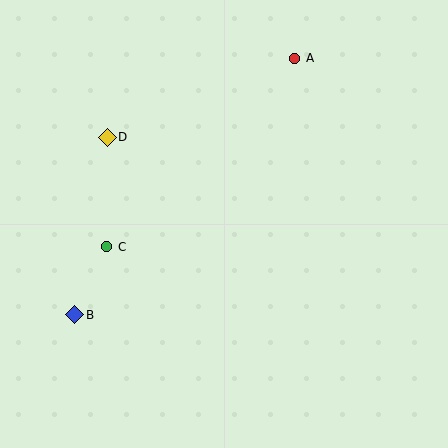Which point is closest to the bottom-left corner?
Point B is closest to the bottom-left corner.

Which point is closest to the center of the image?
Point C at (107, 247) is closest to the center.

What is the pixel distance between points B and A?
The distance between B and A is 338 pixels.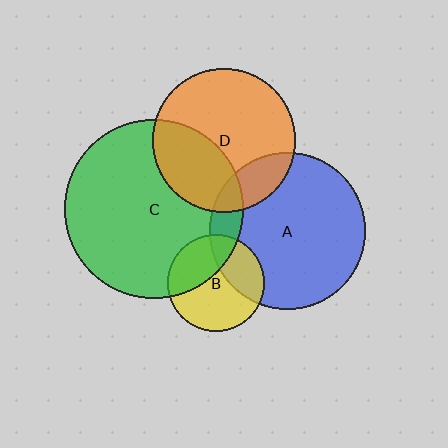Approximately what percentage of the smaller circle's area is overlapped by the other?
Approximately 35%.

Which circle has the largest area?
Circle C (green).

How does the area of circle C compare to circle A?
Approximately 1.3 times.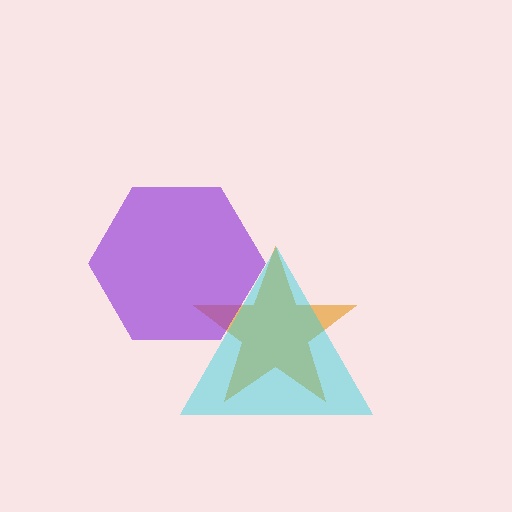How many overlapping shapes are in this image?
There are 3 overlapping shapes in the image.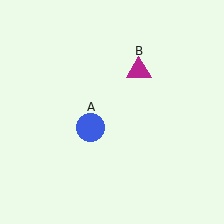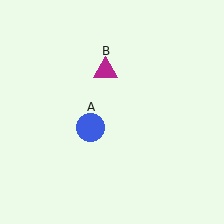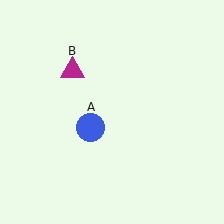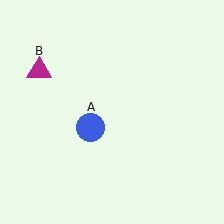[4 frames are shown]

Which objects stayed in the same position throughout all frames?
Blue circle (object A) remained stationary.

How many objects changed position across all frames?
1 object changed position: magenta triangle (object B).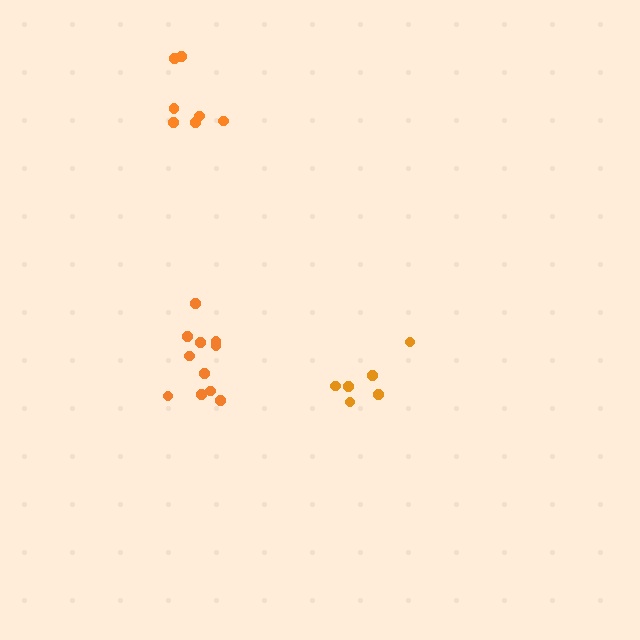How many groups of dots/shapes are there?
There are 3 groups.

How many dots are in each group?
Group 1: 7 dots, Group 2: 6 dots, Group 3: 11 dots (24 total).